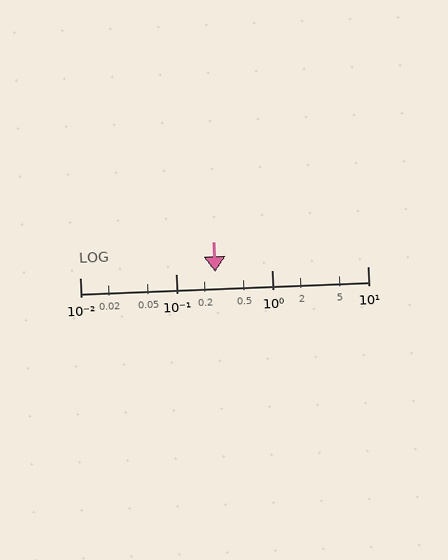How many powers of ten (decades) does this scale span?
The scale spans 3 decades, from 0.01 to 10.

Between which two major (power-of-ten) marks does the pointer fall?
The pointer is between 0.1 and 1.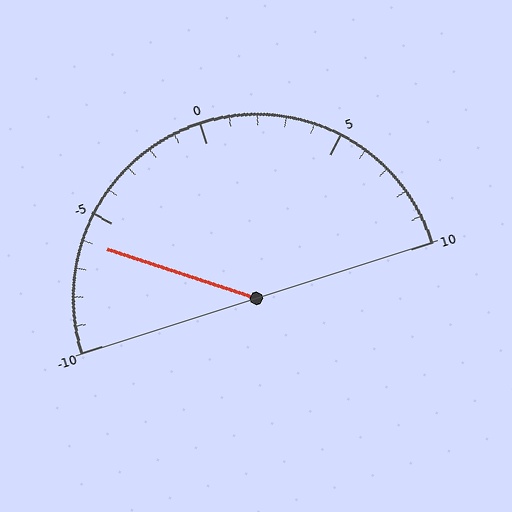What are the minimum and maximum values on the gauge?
The gauge ranges from -10 to 10.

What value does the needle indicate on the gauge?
The needle indicates approximately -6.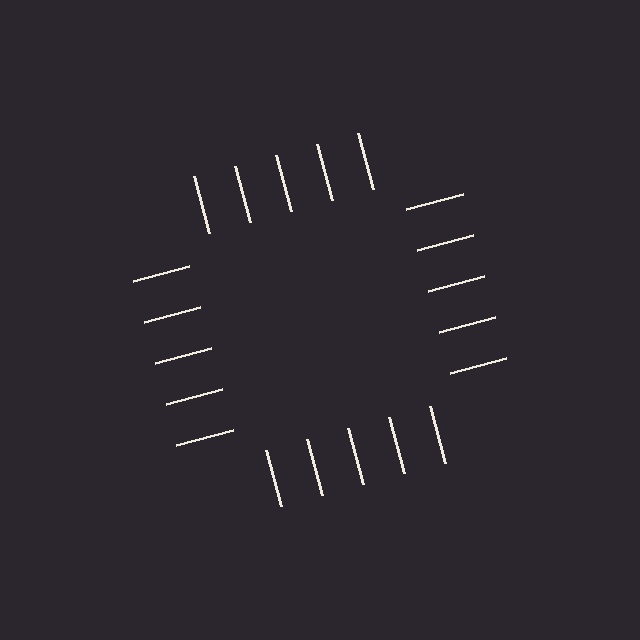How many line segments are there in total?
20 — 5 along each of the 4 edges.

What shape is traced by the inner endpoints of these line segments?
An illusory square — the line segments terminate on its edges but no continuous stroke is drawn.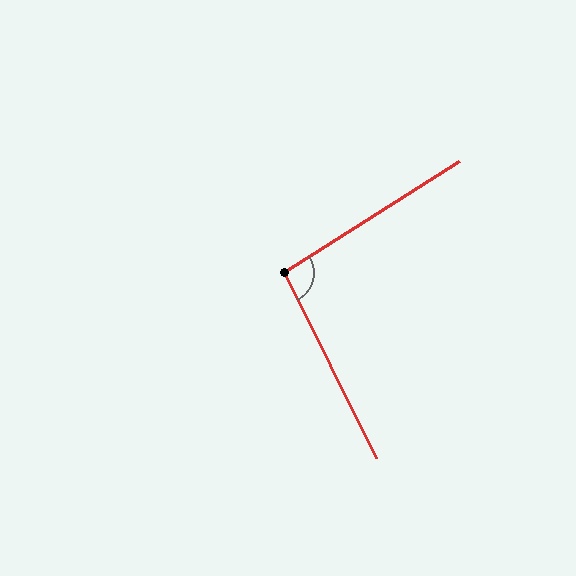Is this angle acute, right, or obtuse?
It is obtuse.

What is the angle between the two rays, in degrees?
Approximately 96 degrees.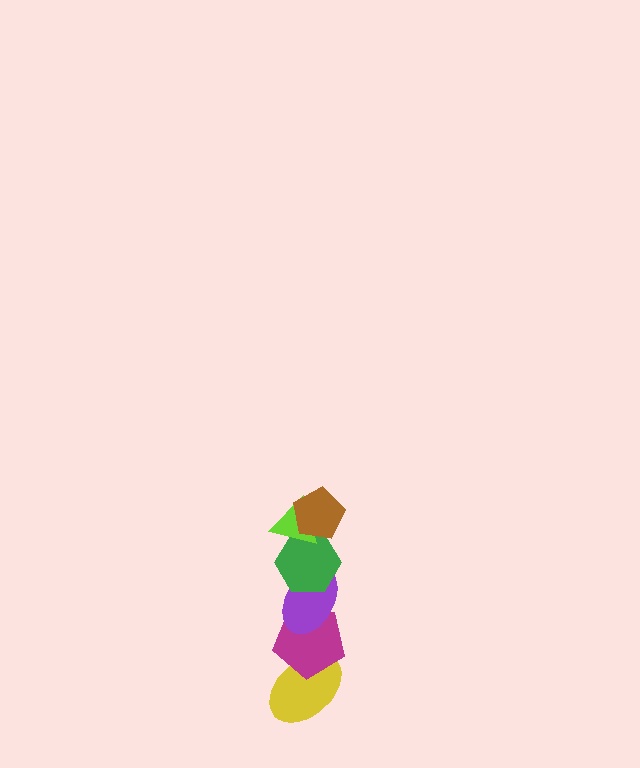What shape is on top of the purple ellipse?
The green hexagon is on top of the purple ellipse.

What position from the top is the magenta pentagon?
The magenta pentagon is 5th from the top.